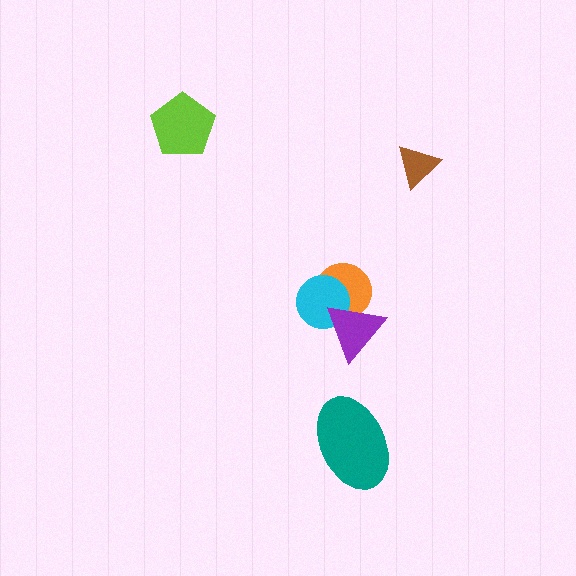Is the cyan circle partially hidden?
Yes, it is partially covered by another shape.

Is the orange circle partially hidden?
Yes, it is partially covered by another shape.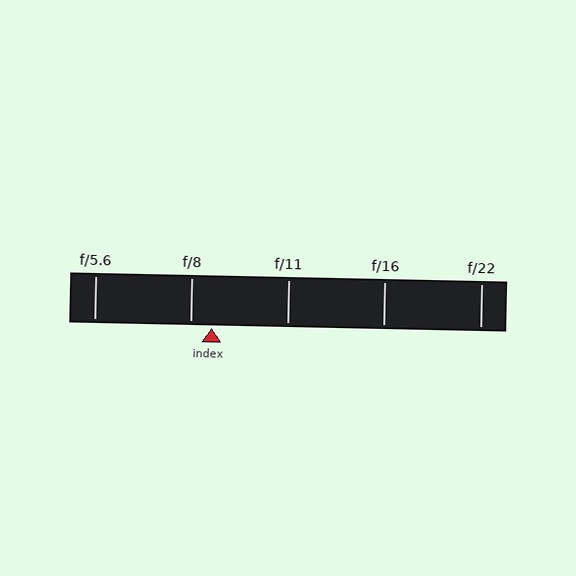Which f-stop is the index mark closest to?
The index mark is closest to f/8.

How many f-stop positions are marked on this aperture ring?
There are 5 f-stop positions marked.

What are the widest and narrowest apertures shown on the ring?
The widest aperture shown is f/5.6 and the narrowest is f/22.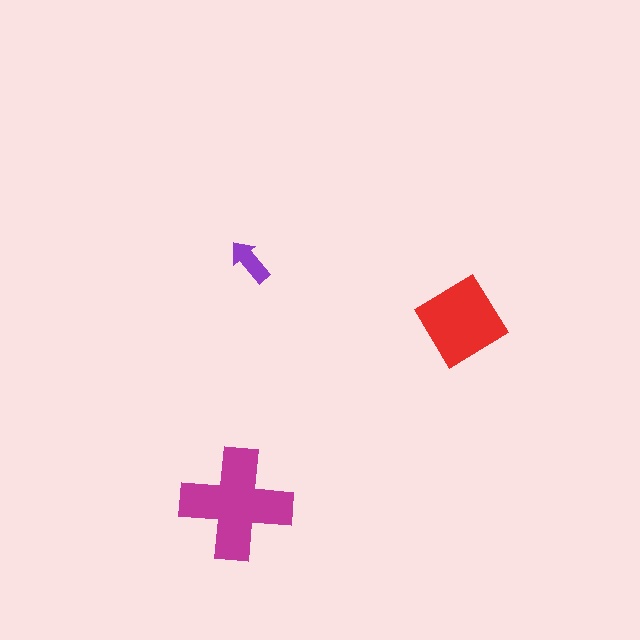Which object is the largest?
The magenta cross.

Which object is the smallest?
The purple arrow.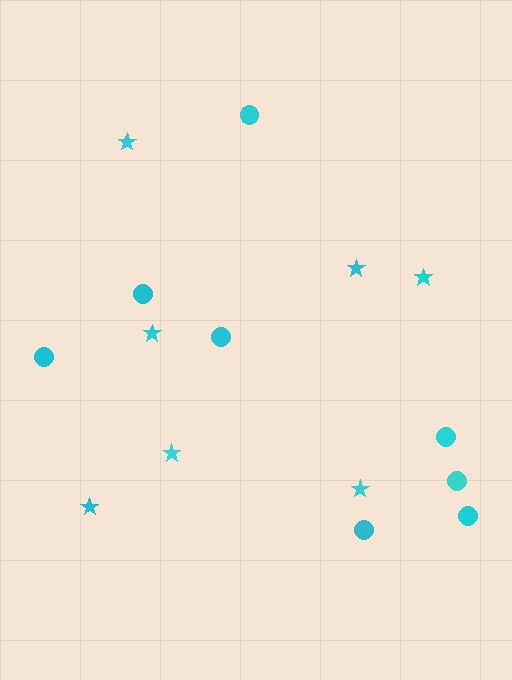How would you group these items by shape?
There are 2 groups: one group of circles (8) and one group of stars (7).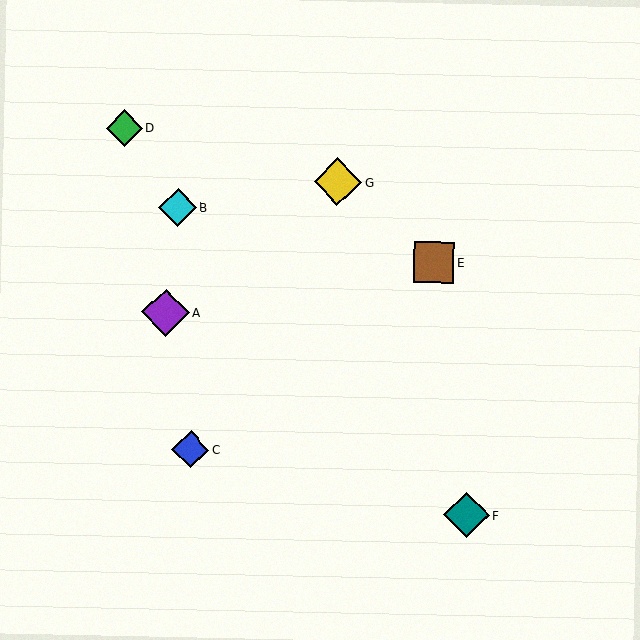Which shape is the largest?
The purple diamond (labeled A) is the largest.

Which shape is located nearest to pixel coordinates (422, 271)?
The brown square (labeled E) at (434, 262) is nearest to that location.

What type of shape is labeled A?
Shape A is a purple diamond.